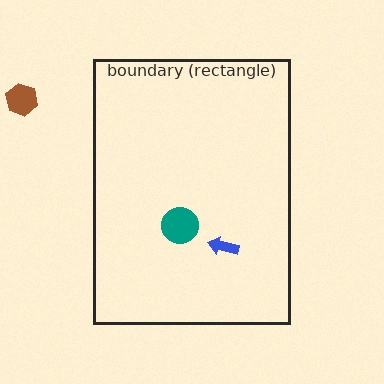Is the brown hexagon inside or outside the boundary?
Outside.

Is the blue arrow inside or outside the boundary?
Inside.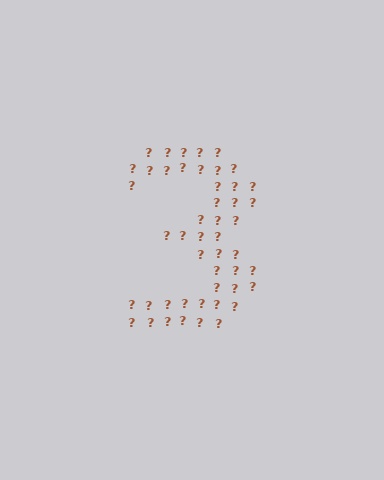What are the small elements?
The small elements are question marks.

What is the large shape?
The large shape is the digit 3.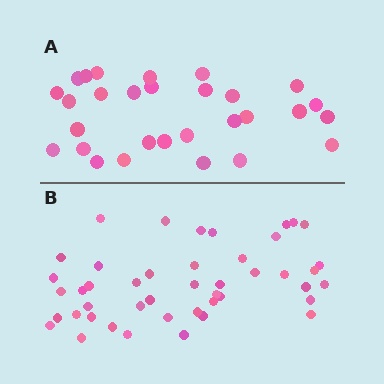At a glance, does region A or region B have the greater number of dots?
Region B (the bottom region) has more dots.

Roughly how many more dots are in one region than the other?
Region B has approximately 15 more dots than region A.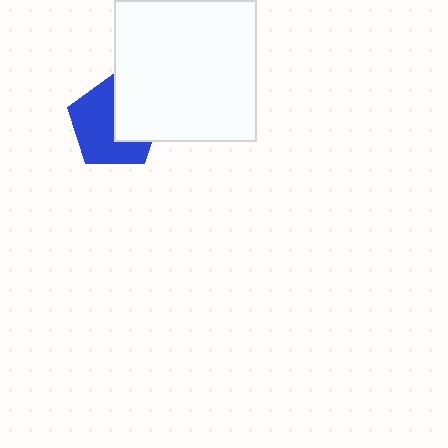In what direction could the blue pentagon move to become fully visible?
The blue pentagon could move left. That would shift it out from behind the white square entirely.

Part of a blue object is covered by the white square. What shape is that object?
It is a pentagon.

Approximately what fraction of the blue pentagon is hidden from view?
Roughly 40% of the blue pentagon is hidden behind the white square.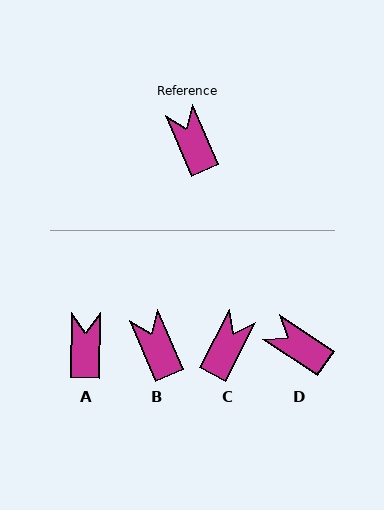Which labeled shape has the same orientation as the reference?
B.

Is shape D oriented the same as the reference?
No, it is off by about 33 degrees.